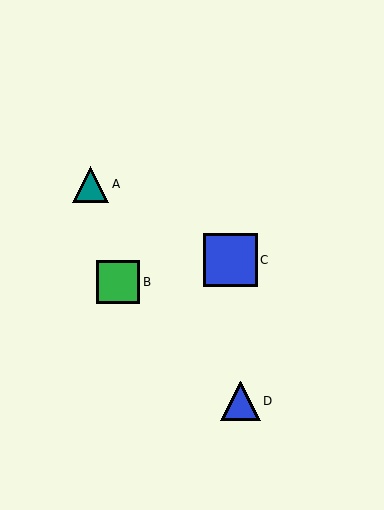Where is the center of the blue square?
The center of the blue square is at (231, 260).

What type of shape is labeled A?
Shape A is a teal triangle.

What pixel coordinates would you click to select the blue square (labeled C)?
Click at (231, 260) to select the blue square C.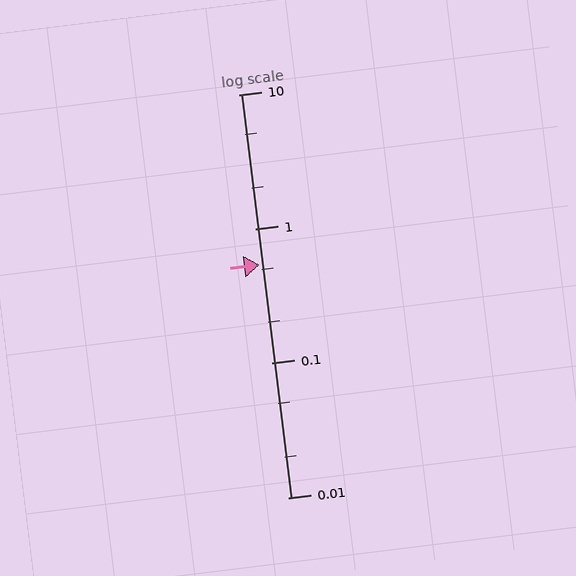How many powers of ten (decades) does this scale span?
The scale spans 3 decades, from 0.01 to 10.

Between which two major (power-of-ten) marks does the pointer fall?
The pointer is between 0.1 and 1.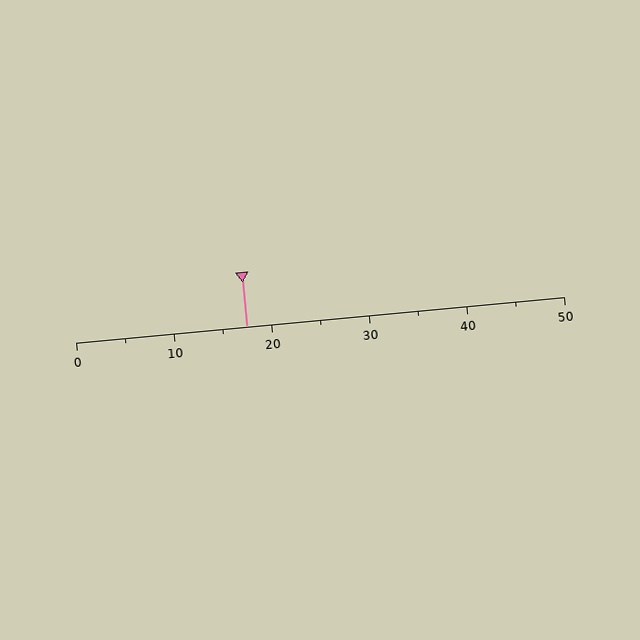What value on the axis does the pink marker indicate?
The marker indicates approximately 17.5.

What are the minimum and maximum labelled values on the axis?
The axis runs from 0 to 50.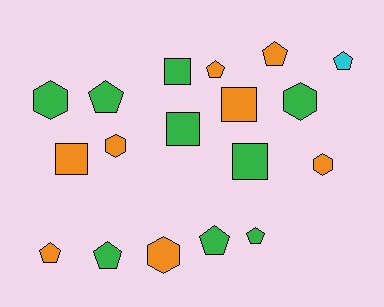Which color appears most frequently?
Green, with 9 objects.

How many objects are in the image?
There are 18 objects.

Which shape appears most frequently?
Pentagon, with 8 objects.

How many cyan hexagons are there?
There are no cyan hexagons.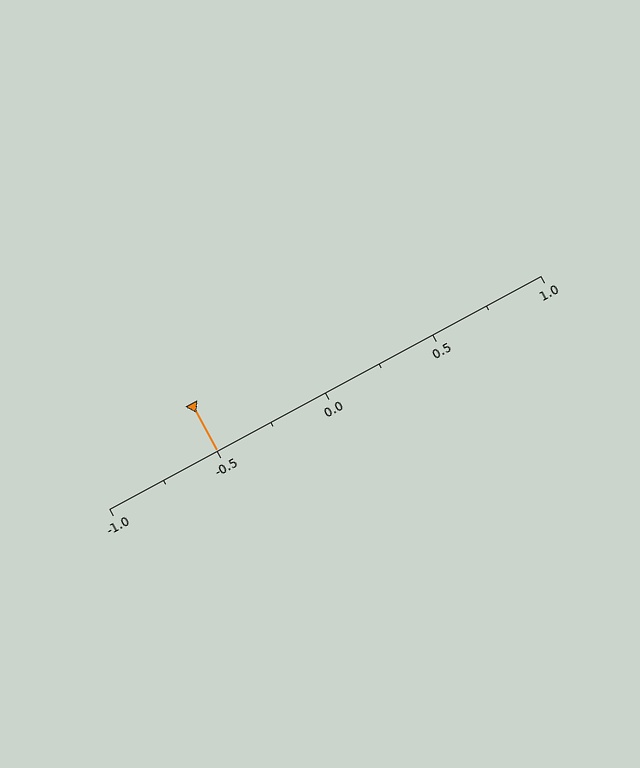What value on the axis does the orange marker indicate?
The marker indicates approximately -0.5.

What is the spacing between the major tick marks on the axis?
The major ticks are spaced 0.5 apart.